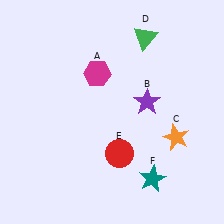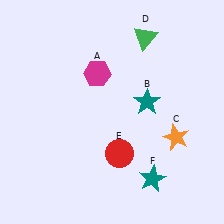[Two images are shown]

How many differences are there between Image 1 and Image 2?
There is 1 difference between the two images.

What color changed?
The star (B) changed from purple in Image 1 to teal in Image 2.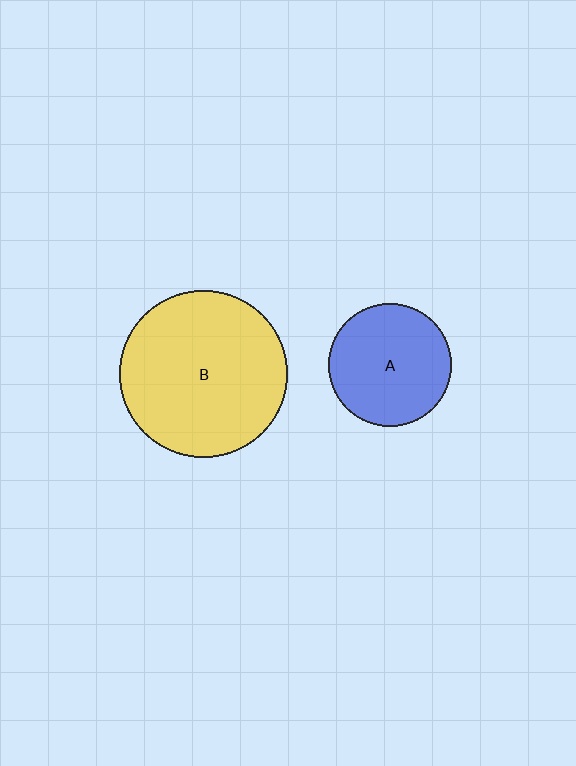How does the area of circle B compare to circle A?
Approximately 1.8 times.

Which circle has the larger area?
Circle B (yellow).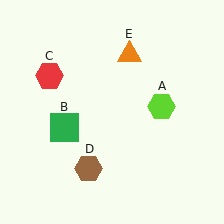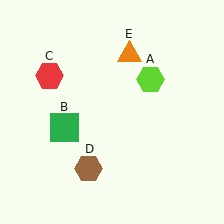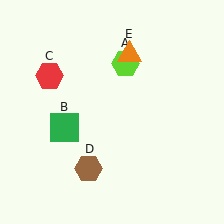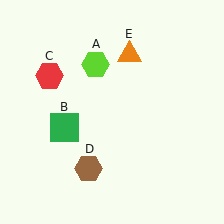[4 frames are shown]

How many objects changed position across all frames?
1 object changed position: lime hexagon (object A).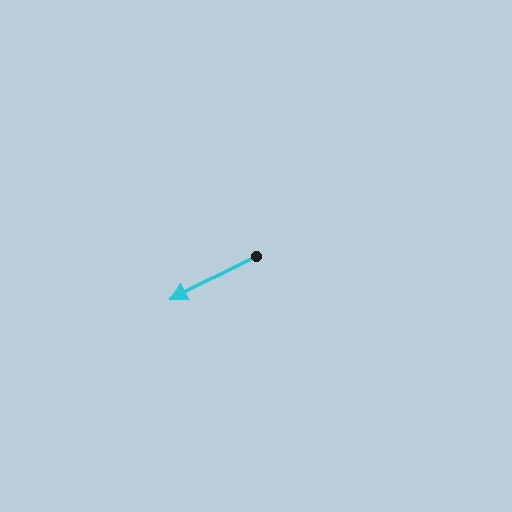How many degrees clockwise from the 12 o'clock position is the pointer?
Approximately 243 degrees.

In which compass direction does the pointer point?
Southwest.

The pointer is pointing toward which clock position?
Roughly 8 o'clock.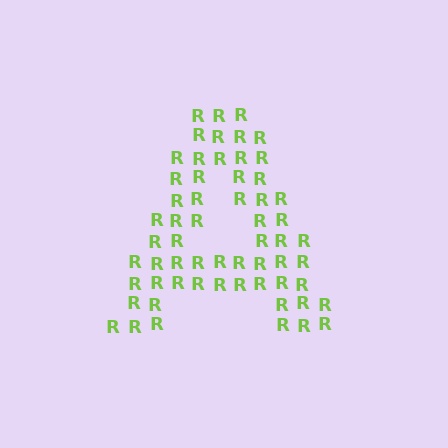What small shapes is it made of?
It is made of small letter R's.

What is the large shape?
The large shape is the letter A.